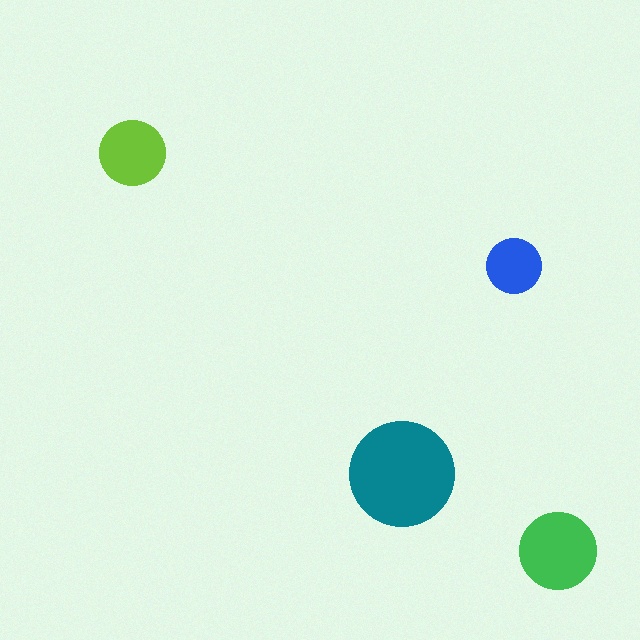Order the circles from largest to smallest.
the teal one, the green one, the lime one, the blue one.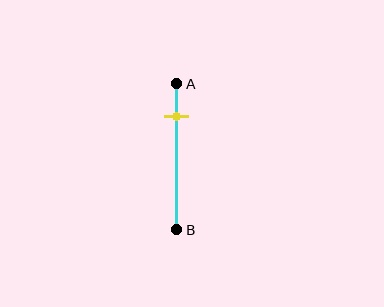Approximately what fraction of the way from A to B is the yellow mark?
The yellow mark is approximately 20% of the way from A to B.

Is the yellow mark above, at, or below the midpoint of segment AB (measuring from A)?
The yellow mark is above the midpoint of segment AB.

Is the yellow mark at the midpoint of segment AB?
No, the mark is at about 20% from A, not at the 50% midpoint.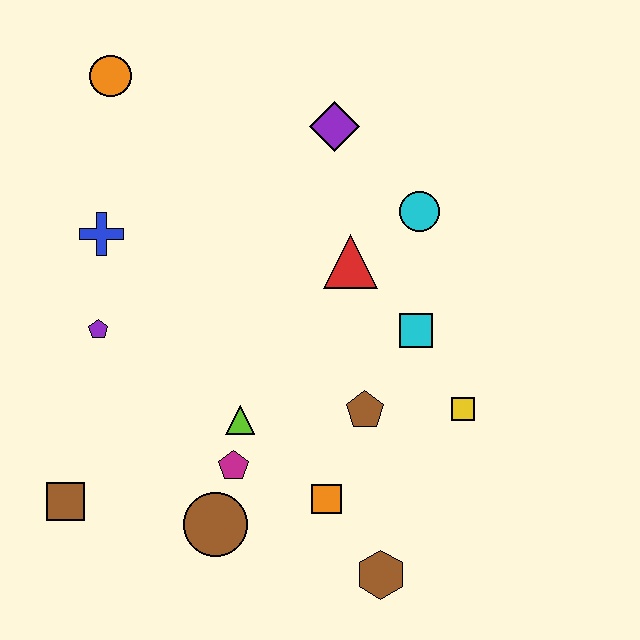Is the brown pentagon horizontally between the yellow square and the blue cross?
Yes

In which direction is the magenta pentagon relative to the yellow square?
The magenta pentagon is to the left of the yellow square.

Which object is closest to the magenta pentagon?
The lime triangle is closest to the magenta pentagon.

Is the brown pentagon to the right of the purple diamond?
Yes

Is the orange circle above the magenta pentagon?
Yes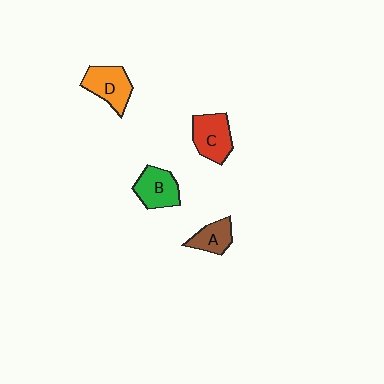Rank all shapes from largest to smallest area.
From largest to smallest: C (red), D (orange), B (green), A (brown).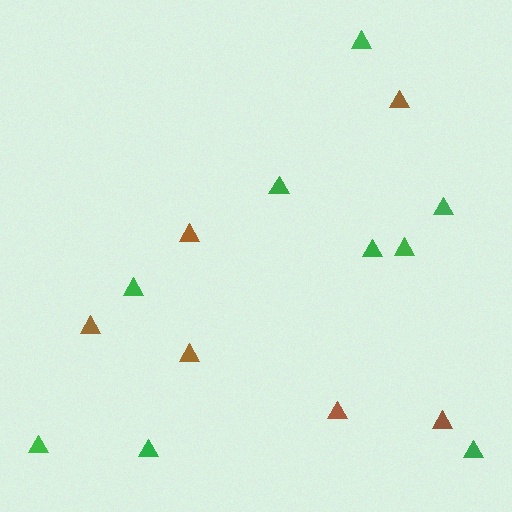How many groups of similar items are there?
There are 2 groups: one group of brown triangles (6) and one group of green triangles (9).